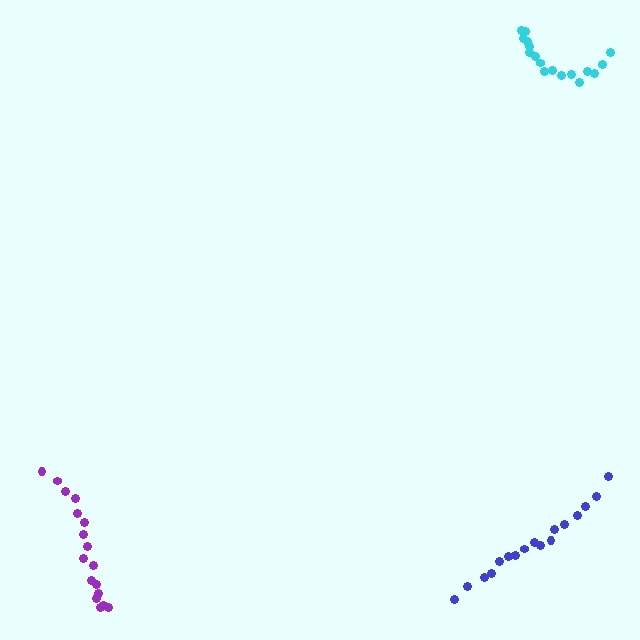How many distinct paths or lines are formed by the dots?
There are 3 distinct paths.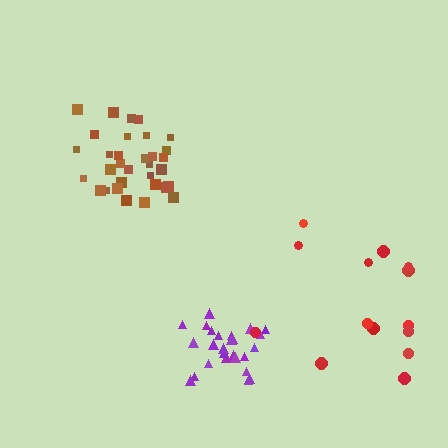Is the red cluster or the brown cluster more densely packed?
Brown.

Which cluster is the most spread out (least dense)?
Red.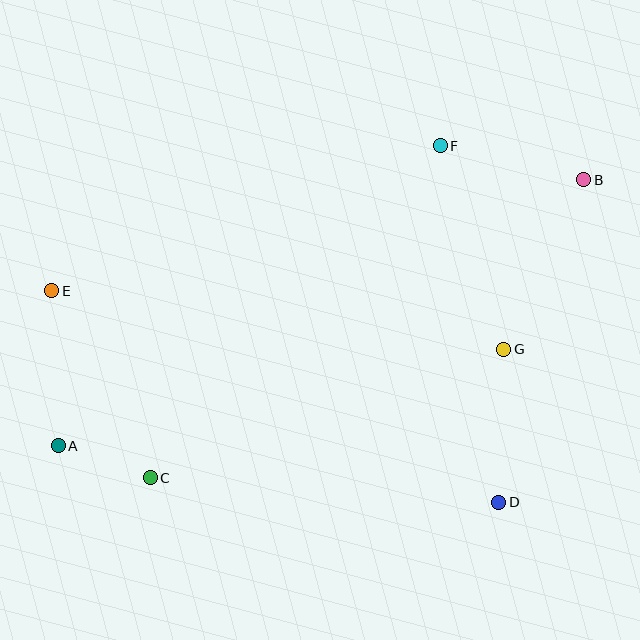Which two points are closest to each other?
Points A and C are closest to each other.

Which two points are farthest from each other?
Points A and B are farthest from each other.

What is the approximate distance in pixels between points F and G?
The distance between F and G is approximately 213 pixels.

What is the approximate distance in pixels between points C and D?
The distance between C and D is approximately 349 pixels.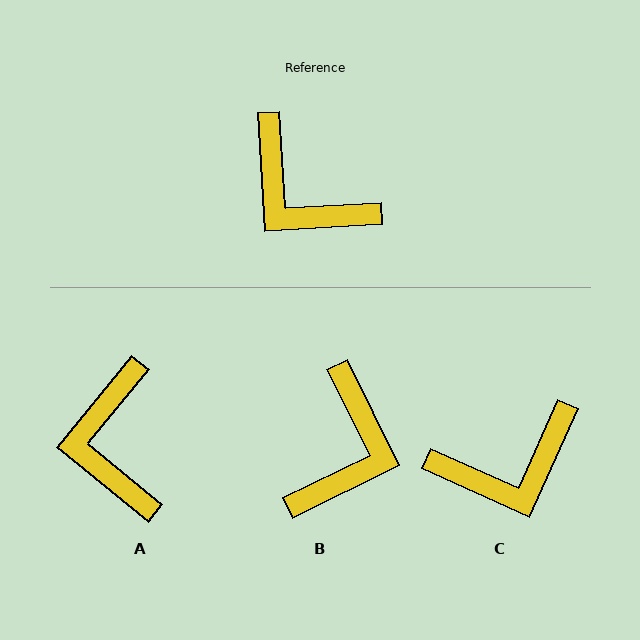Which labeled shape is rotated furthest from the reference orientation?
B, about 113 degrees away.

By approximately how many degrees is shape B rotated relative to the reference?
Approximately 113 degrees counter-clockwise.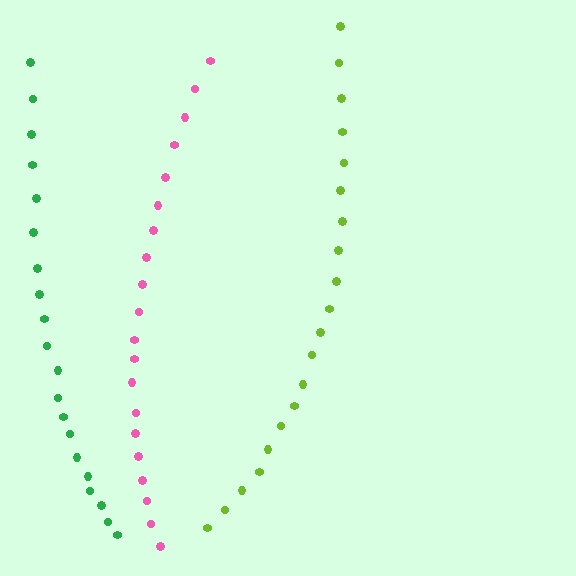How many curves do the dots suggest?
There are 3 distinct paths.